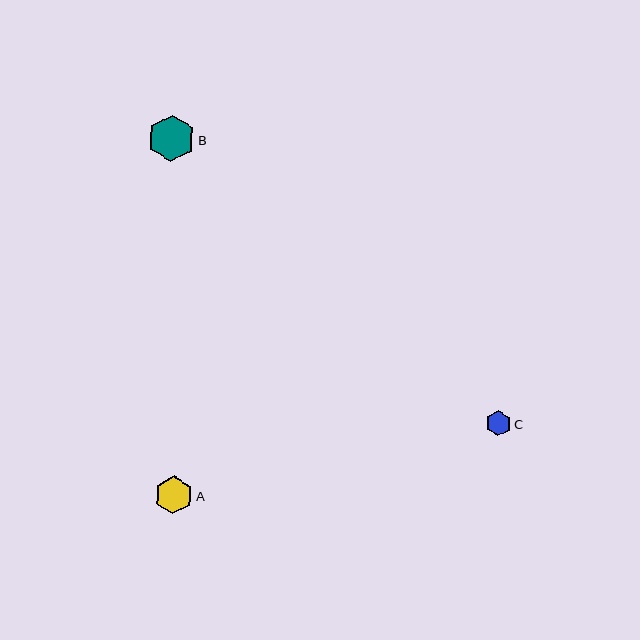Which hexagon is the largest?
Hexagon B is the largest with a size of approximately 47 pixels.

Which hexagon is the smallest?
Hexagon C is the smallest with a size of approximately 25 pixels.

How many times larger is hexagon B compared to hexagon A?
Hexagon B is approximately 1.2 times the size of hexagon A.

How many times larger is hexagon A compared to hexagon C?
Hexagon A is approximately 1.5 times the size of hexagon C.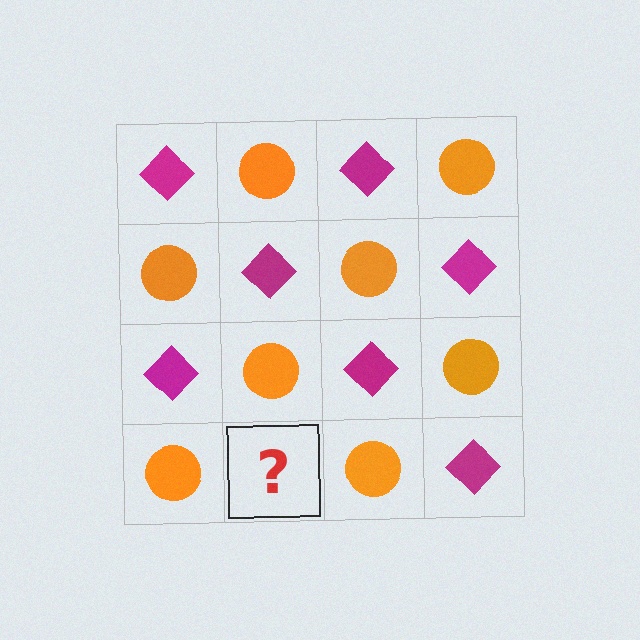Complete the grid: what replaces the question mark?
The question mark should be replaced with a magenta diamond.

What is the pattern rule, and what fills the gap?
The rule is that it alternates magenta diamond and orange circle in a checkerboard pattern. The gap should be filled with a magenta diamond.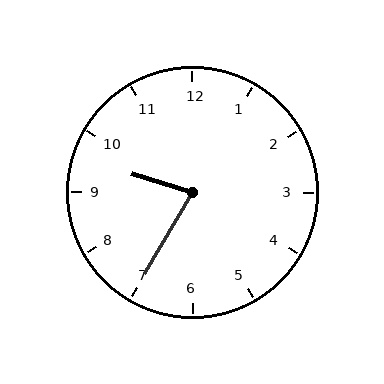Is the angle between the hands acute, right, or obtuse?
It is acute.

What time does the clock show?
9:35.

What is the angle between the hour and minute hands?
Approximately 78 degrees.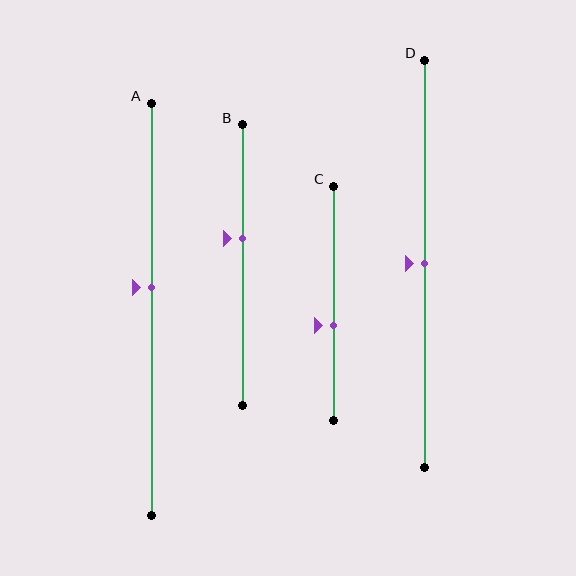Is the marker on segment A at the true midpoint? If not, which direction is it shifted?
No, the marker on segment A is shifted upward by about 5% of the segment length.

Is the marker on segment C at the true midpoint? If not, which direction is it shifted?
No, the marker on segment C is shifted downward by about 9% of the segment length.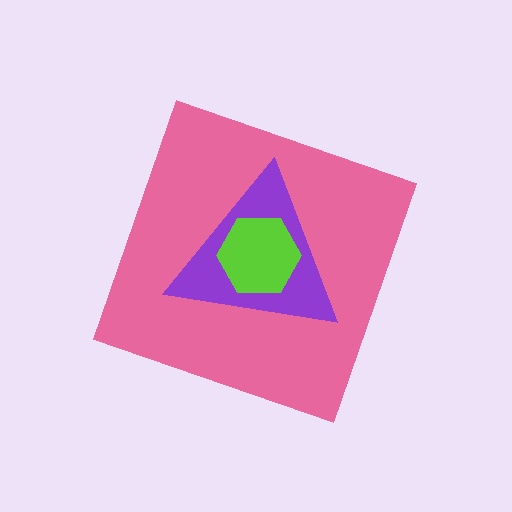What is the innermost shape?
The lime hexagon.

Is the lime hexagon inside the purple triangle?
Yes.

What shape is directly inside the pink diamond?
The purple triangle.